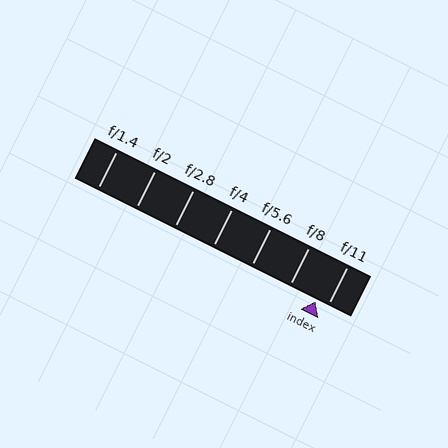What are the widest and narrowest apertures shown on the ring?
The widest aperture shown is f/1.4 and the narrowest is f/11.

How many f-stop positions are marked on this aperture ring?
There are 7 f-stop positions marked.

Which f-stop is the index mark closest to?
The index mark is closest to f/11.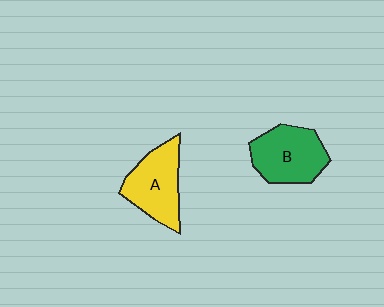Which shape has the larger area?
Shape B (green).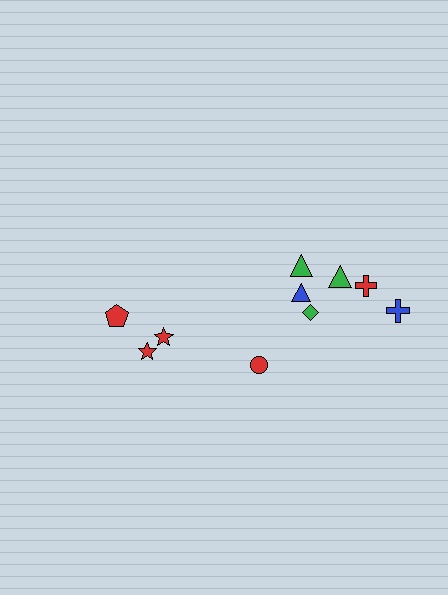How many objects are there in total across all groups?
There are 10 objects.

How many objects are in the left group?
There are 3 objects.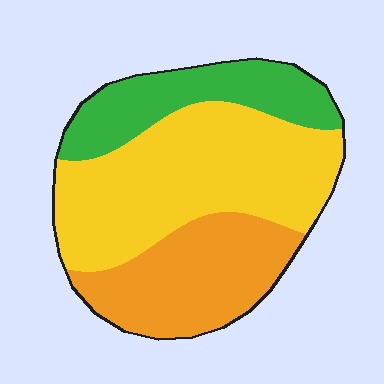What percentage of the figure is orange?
Orange covers 29% of the figure.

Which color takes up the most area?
Yellow, at roughly 50%.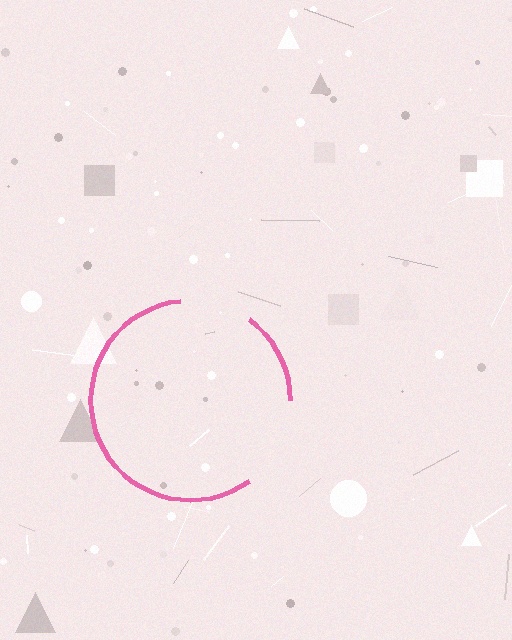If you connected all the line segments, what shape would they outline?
They would outline a circle.